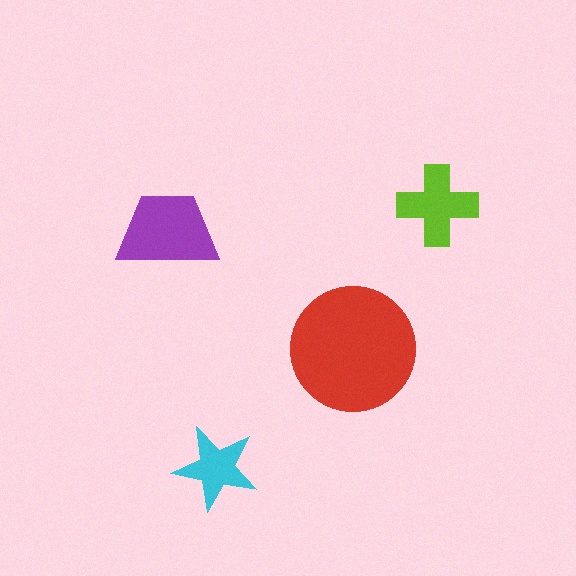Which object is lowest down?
The cyan star is bottommost.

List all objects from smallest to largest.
The cyan star, the lime cross, the purple trapezoid, the red circle.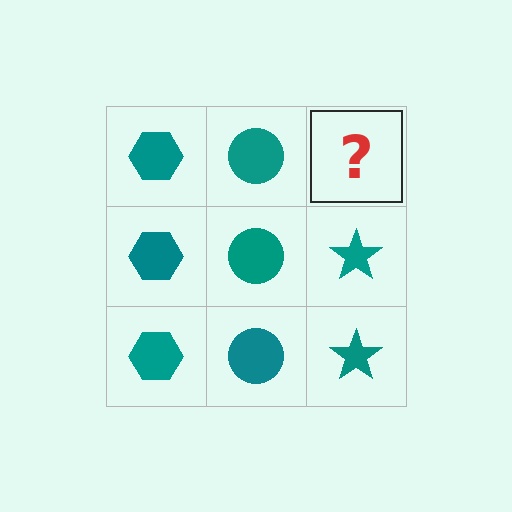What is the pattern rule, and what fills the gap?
The rule is that each column has a consistent shape. The gap should be filled with a teal star.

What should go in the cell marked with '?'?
The missing cell should contain a teal star.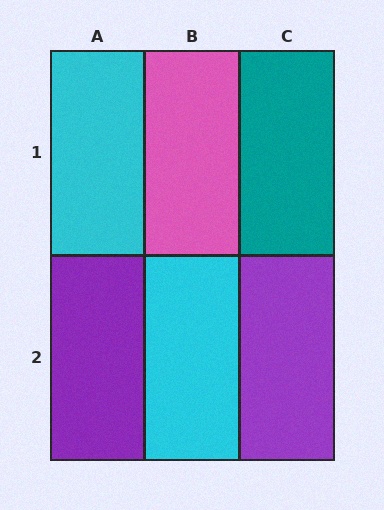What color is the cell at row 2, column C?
Purple.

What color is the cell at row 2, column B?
Cyan.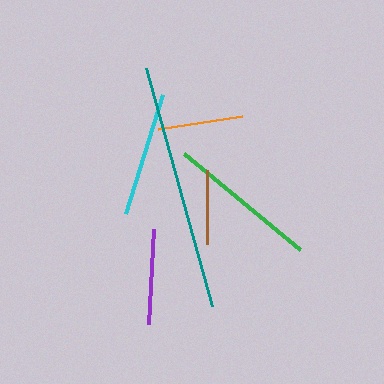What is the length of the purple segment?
The purple segment is approximately 95 pixels long.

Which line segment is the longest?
The teal line is the longest at approximately 247 pixels.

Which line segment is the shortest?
The brown line is the shortest at approximately 74 pixels.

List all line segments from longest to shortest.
From longest to shortest: teal, green, cyan, purple, orange, brown.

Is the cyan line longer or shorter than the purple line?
The cyan line is longer than the purple line.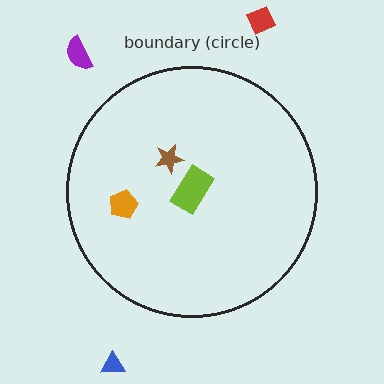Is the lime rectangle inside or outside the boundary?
Inside.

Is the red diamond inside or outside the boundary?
Outside.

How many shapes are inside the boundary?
3 inside, 3 outside.